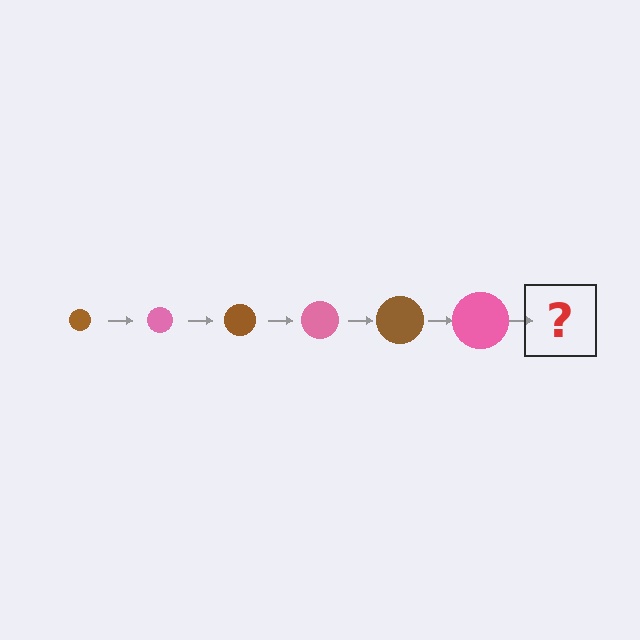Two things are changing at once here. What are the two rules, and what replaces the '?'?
The two rules are that the circle grows larger each step and the color cycles through brown and pink. The '?' should be a brown circle, larger than the previous one.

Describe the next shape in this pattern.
It should be a brown circle, larger than the previous one.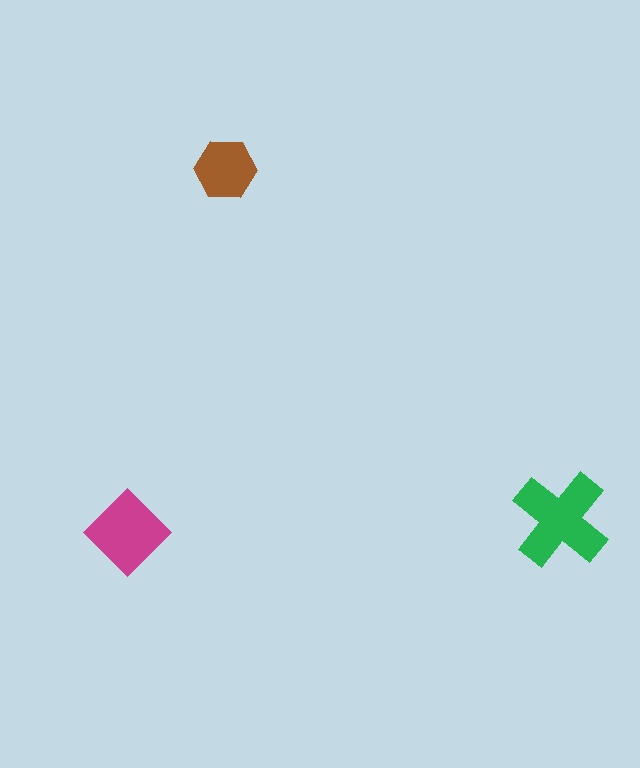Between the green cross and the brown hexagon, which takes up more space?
The green cross.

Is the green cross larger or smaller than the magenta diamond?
Larger.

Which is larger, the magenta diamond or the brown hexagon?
The magenta diamond.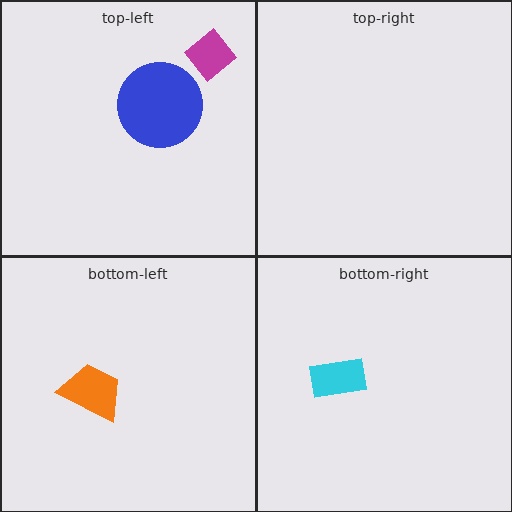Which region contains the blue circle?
The top-left region.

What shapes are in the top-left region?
The blue circle, the magenta diamond.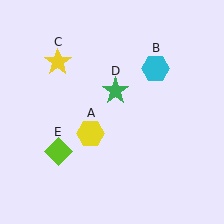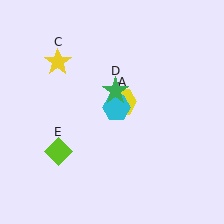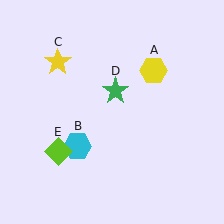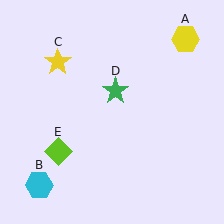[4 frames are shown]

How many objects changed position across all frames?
2 objects changed position: yellow hexagon (object A), cyan hexagon (object B).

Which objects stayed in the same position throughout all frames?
Yellow star (object C) and green star (object D) and lime diamond (object E) remained stationary.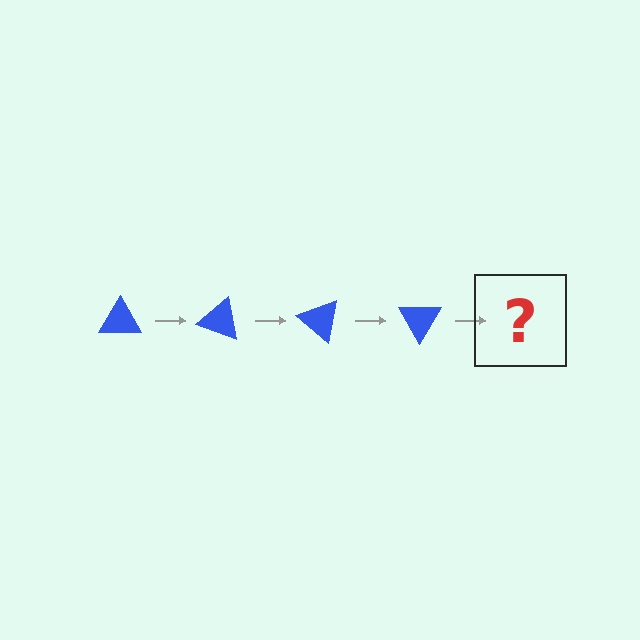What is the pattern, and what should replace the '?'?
The pattern is that the triangle rotates 20 degrees each step. The '?' should be a blue triangle rotated 80 degrees.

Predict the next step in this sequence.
The next step is a blue triangle rotated 80 degrees.